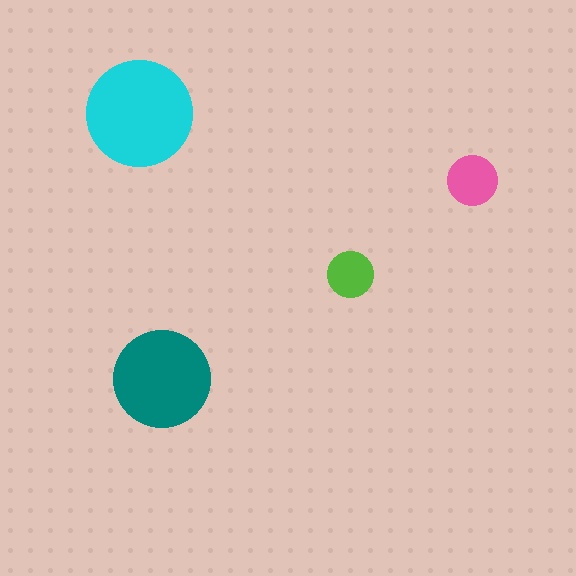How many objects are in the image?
There are 4 objects in the image.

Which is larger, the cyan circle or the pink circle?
The cyan one.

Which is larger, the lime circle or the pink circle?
The pink one.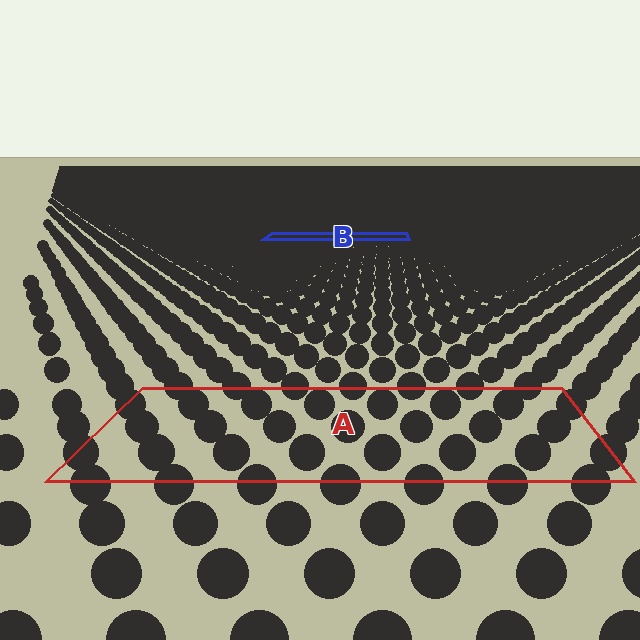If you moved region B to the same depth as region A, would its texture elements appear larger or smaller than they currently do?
They would appear larger. At a closer depth, the same texture elements are projected at a bigger on-screen size.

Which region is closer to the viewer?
Region A is closer. The texture elements there are larger and more spread out.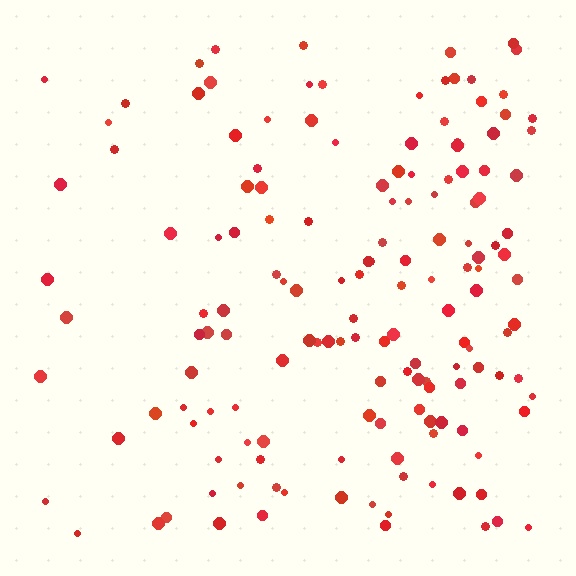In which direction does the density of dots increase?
From left to right, with the right side densest.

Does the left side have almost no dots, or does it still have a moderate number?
Still a moderate number, just noticeably fewer than the right.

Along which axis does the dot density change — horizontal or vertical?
Horizontal.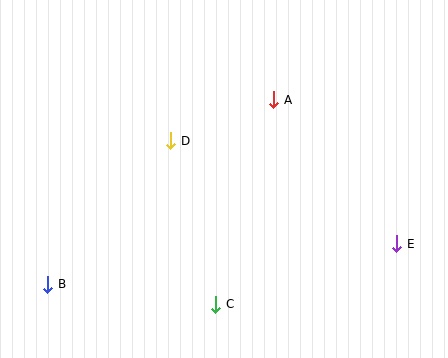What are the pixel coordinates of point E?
Point E is at (397, 244).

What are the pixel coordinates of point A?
Point A is at (274, 100).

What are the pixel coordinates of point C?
Point C is at (216, 304).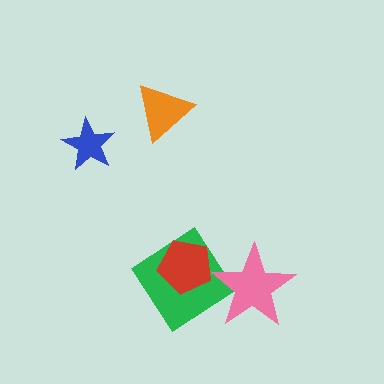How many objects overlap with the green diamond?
2 objects overlap with the green diamond.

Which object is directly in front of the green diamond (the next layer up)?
The pink star is directly in front of the green diamond.